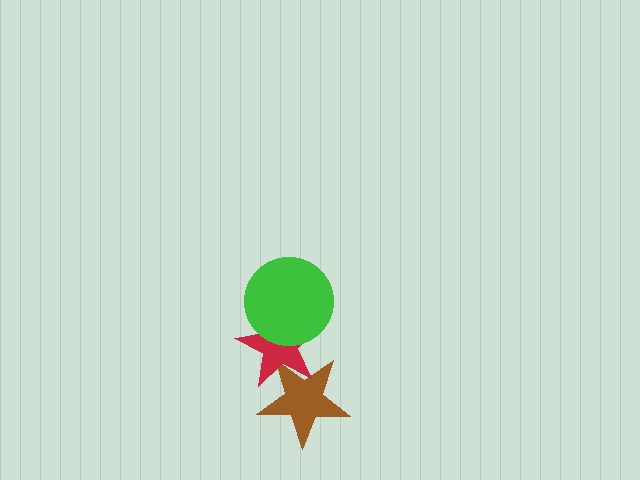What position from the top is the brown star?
The brown star is 3rd from the top.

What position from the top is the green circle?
The green circle is 1st from the top.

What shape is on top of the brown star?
The red star is on top of the brown star.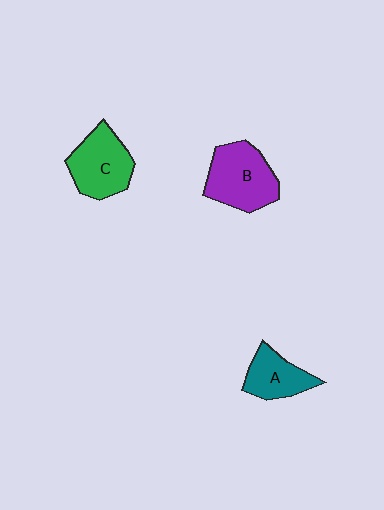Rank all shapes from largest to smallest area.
From largest to smallest: B (purple), C (green), A (teal).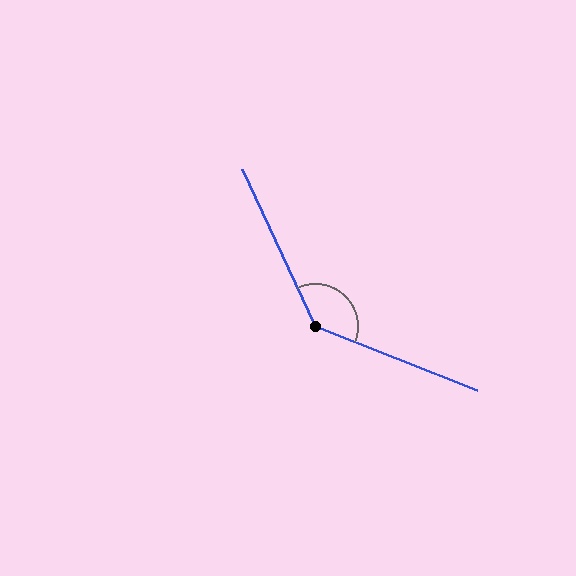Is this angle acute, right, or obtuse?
It is obtuse.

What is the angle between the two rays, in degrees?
Approximately 136 degrees.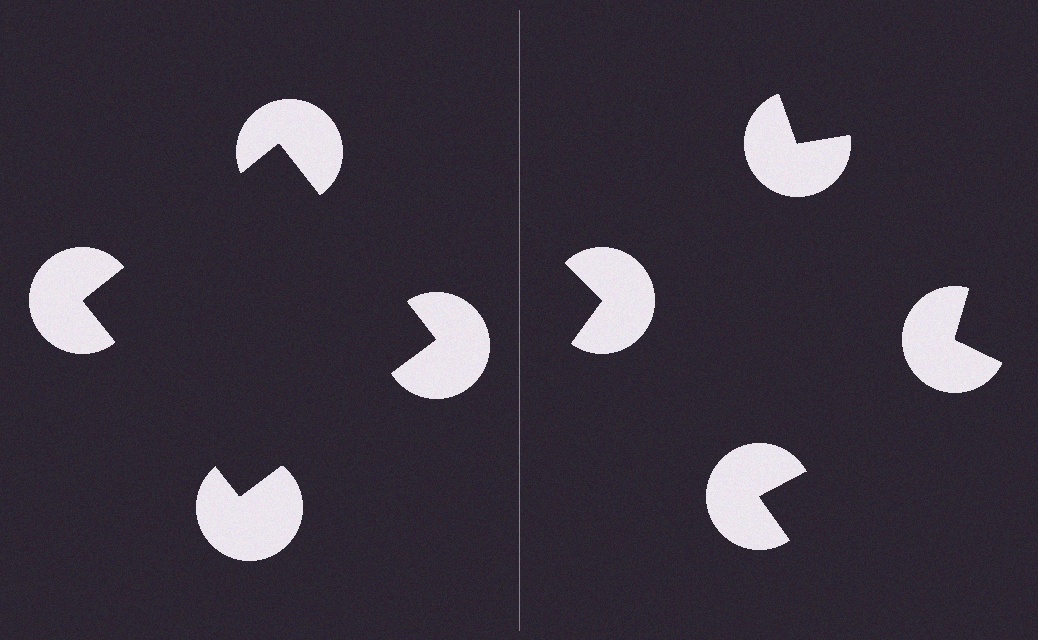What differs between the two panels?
The pac-man discs are positioned identically on both sides; only the wedge orientations differ. On the left they align to a square; on the right they are misaligned.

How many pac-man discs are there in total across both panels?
8 — 4 on each side.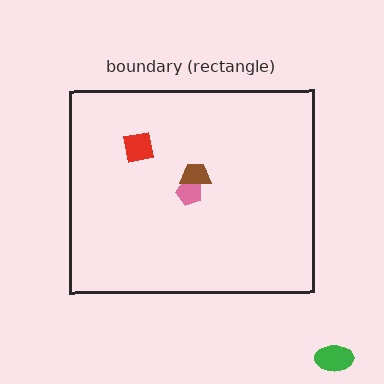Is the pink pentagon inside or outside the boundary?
Inside.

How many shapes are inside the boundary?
3 inside, 1 outside.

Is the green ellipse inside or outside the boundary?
Outside.